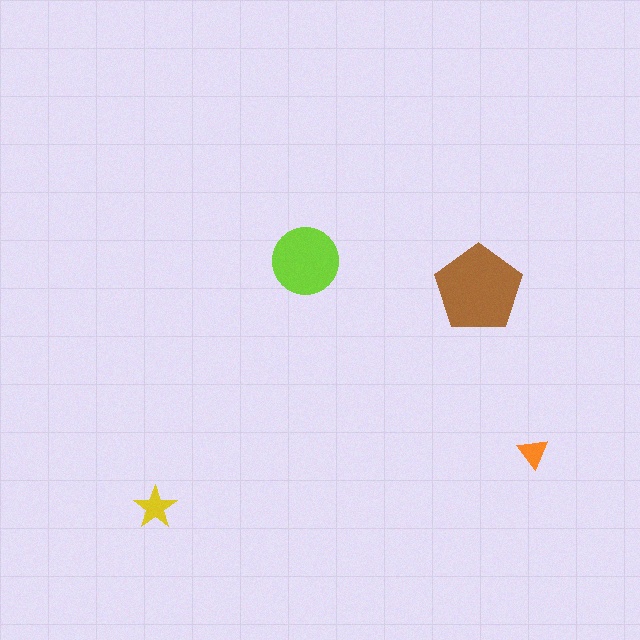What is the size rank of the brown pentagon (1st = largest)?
1st.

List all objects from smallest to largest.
The orange triangle, the yellow star, the lime circle, the brown pentagon.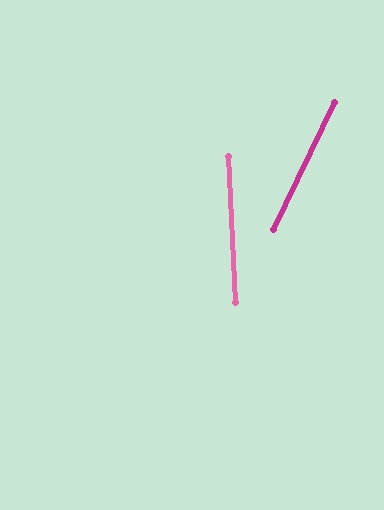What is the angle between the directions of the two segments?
Approximately 28 degrees.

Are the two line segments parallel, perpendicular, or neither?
Neither parallel nor perpendicular — they differ by about 28°.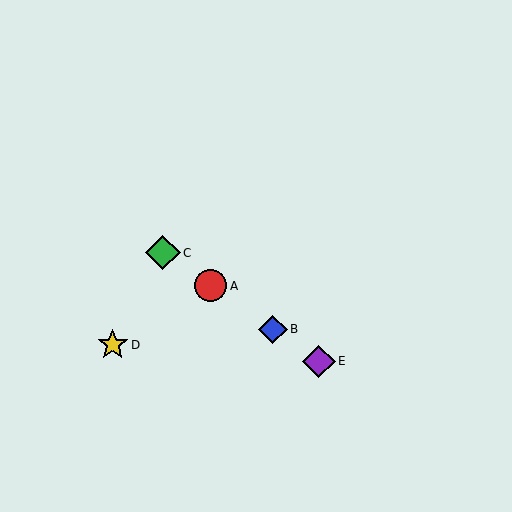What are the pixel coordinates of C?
Object C is at (163, 253).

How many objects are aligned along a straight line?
4 objects (A, B, C, E) are aligned along a straight line.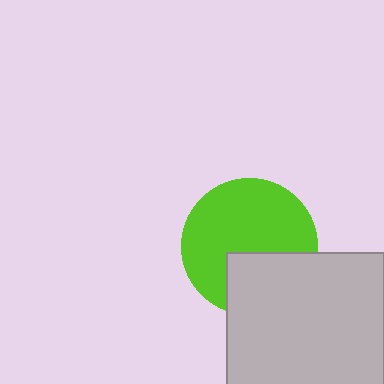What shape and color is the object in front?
The object in front is a light gray square.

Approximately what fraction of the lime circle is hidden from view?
Roughly 33% of the lime circle is hidden behind the light gray square.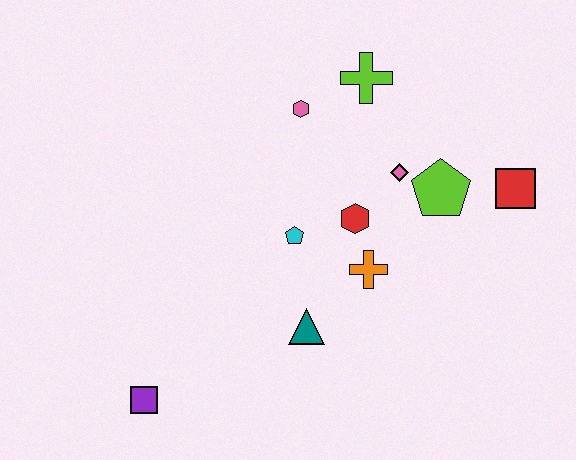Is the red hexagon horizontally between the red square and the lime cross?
No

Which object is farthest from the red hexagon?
The purple square is farthest from the red hexagon.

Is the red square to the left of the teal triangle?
No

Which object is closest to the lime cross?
The pink hexagon is closest to the lime cross.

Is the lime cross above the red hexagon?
Yes